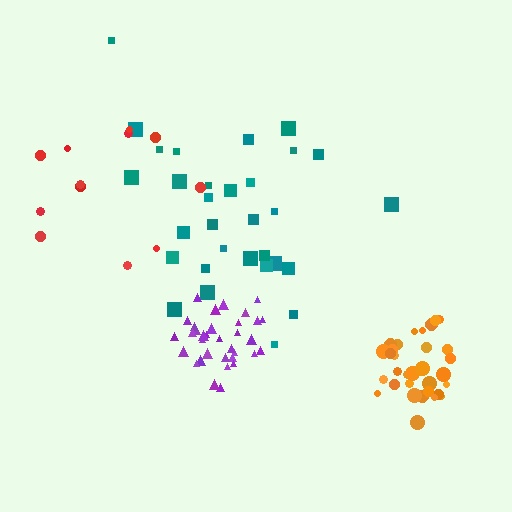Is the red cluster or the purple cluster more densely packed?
Purple.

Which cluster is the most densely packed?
Orange.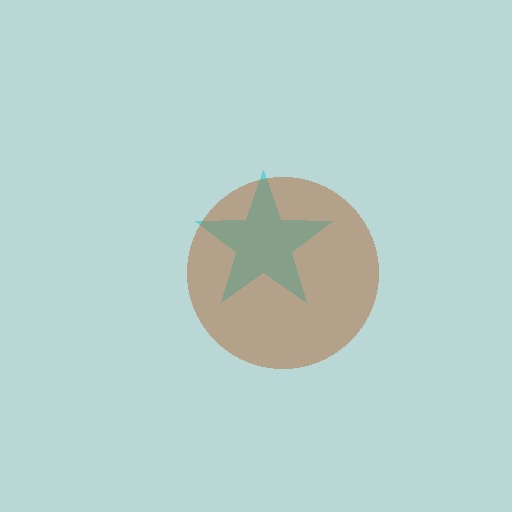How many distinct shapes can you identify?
There are 2 distinct shapes: a cyan star, a brown circle.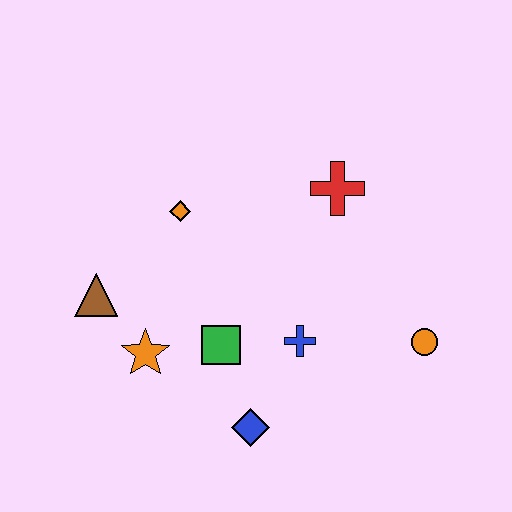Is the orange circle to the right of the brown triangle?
Yes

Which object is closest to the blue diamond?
The green square is closest to the blue diamond.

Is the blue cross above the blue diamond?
Yes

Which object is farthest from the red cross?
The brown triangle is farthest from the red cross.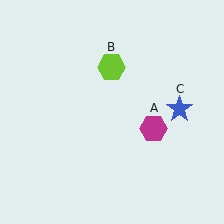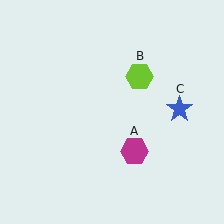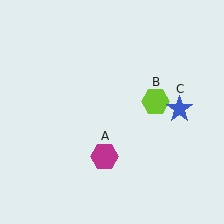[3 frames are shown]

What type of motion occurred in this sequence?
The magenta hexagon (object A), lime hexagon (object B) rotated clockwise around the center of the scene.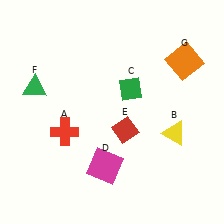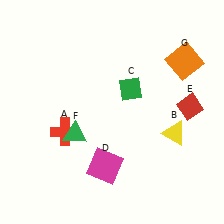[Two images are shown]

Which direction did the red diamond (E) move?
The red diamond (E) moved right.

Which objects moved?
The objects that moved are: the red diamond (E), the green triangle (F).